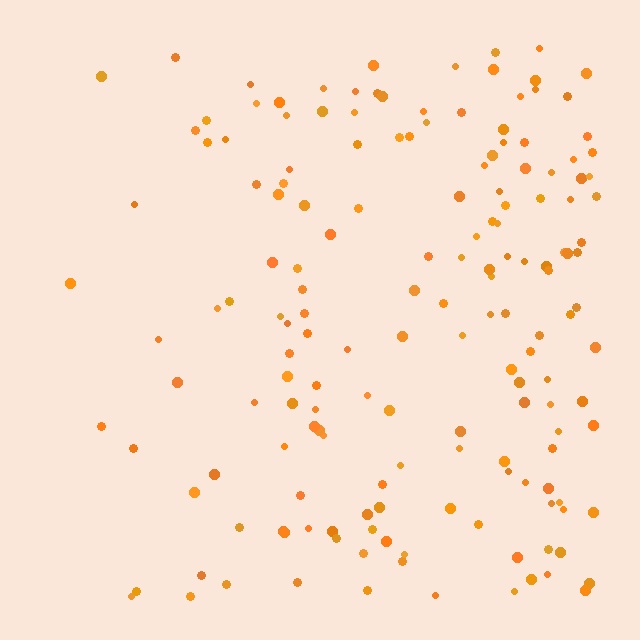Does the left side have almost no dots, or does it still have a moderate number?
Still a moderate number, just noticeably fewer than the right.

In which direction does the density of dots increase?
From left to right, with the right side densest.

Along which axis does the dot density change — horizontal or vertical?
Horizontal.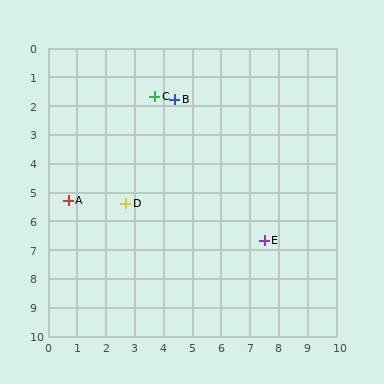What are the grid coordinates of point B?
Point B is at approximately (4.4, 1.8).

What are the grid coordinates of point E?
Point E is at approximately (7.5, 6.7).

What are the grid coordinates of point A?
Point A is at approximately (0.7, 5.3).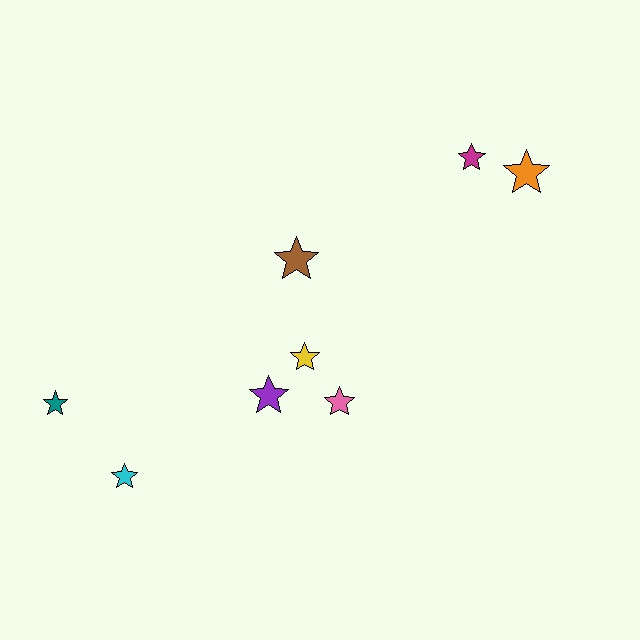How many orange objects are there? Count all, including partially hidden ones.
There is 1 orange object.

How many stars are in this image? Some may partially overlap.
There are 8 stars.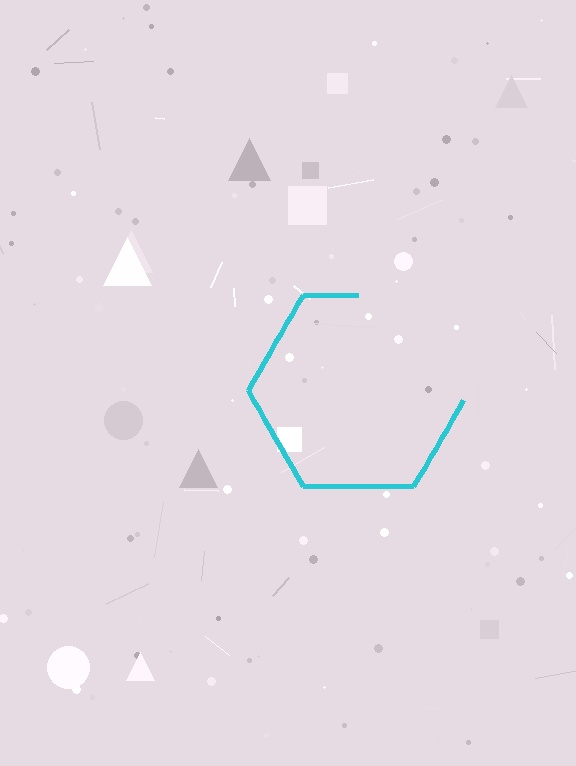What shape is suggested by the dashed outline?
The dashed outline suggests a hexagon.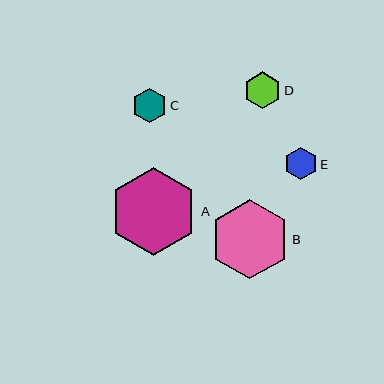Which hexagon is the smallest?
Hexagon E is the smallest with a size of approximately 33 pixels.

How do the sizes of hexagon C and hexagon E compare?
Hexagon C and hexagon E are approximately the same size.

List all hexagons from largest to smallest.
From largest to smallest: A, B, D, C, E.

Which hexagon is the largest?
Hexagon A is the largest with a size of approximately 88 pixels.